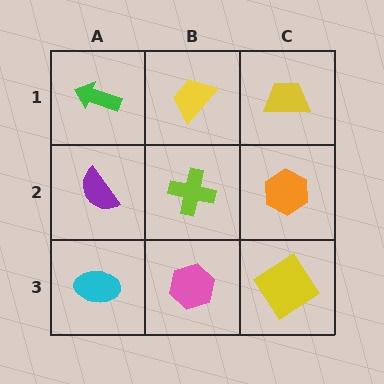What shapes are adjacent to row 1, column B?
A lime cross (row 2, column B), a green arrow (row 1, column A), a yellow trapezoid (row 1, column C).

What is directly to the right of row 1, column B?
A yellow trapezoid.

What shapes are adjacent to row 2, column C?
A yellow trapezoid (row 1, column C), a yellow diamond (row 3, column C), a lime cross (row 2, column B).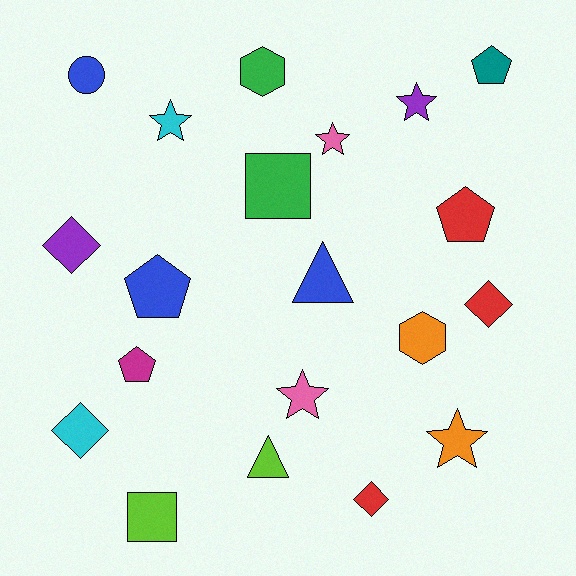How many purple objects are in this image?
There are 2 purple objects.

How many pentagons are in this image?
There are 4 pentagons.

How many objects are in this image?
There are 20 objects.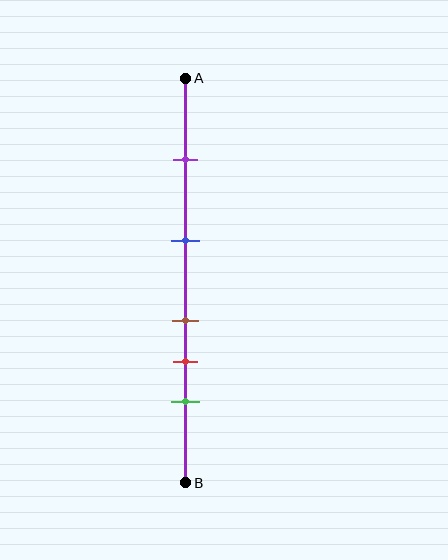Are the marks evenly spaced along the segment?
No, the marks are not evenly spaced.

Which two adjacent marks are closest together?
The brown and red marks are the closest adjacent pair.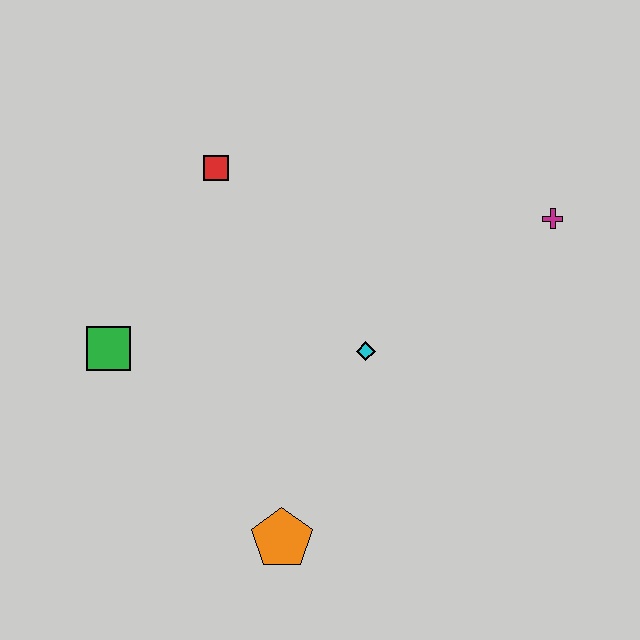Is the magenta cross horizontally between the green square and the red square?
No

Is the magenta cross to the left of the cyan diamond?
No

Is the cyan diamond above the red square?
No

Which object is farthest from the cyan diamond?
The green square is farthest from the cyan diamond.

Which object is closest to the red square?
The green square is closest to the red square.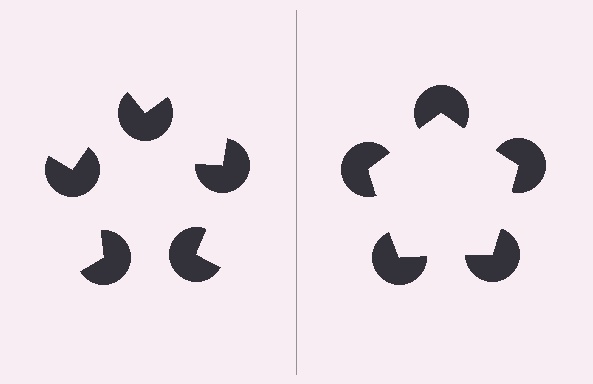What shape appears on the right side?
An illusory pentagon.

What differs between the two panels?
The pac-man discs are positioned identically on both sides; only the wedge orientations differ. On the right they align to a pentagon; on the left they are misaligned.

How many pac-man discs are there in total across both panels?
10 — 5 on each side.